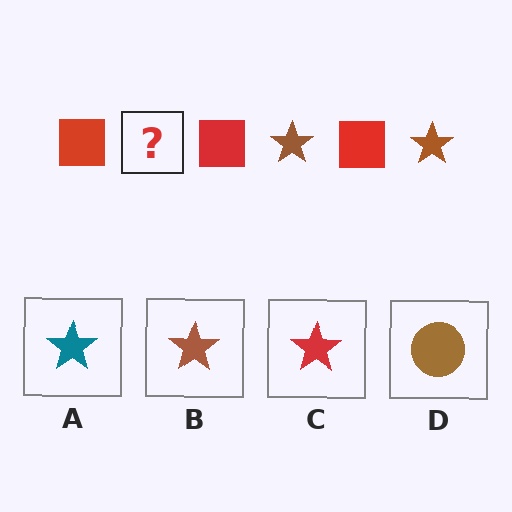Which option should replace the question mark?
Option B.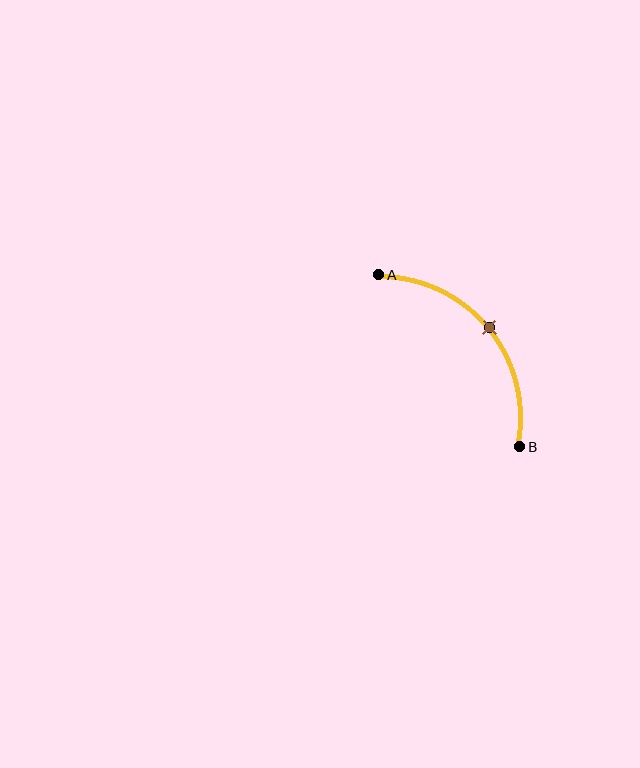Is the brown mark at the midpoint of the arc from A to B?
Yes. The brown mark lies on the arc at equal arc-length from both A and B — it is the arc midpoint.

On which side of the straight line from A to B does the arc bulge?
The arc bulges above and to the right of the straight line connecting A and B.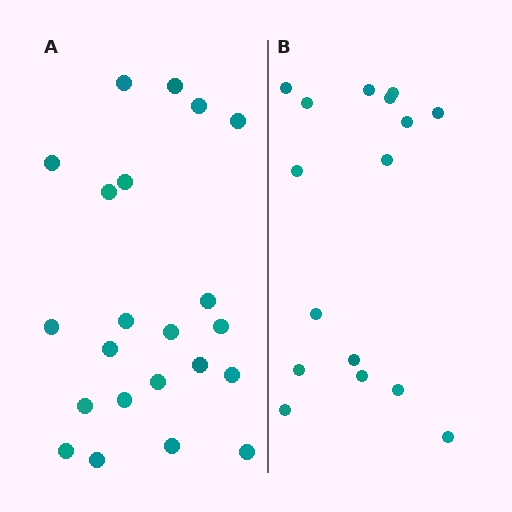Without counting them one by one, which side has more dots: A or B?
Region A (the left region) has more dots.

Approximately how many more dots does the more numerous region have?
Region A has about 6 more dots than region B.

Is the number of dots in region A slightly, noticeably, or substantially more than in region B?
Region A has noticeably more, but not dramatically so. The ratio is roughly 1.4 to 1.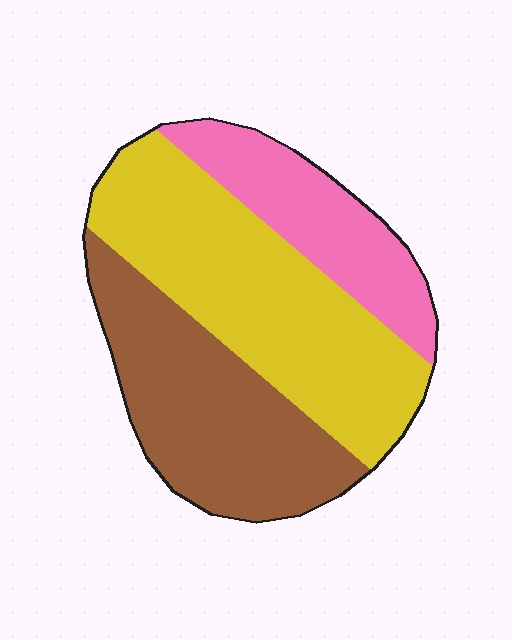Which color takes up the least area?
Pink, at roughly 20%.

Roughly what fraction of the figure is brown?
Brown takes up about one third (1/3) of the figure.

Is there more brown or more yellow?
Yellow.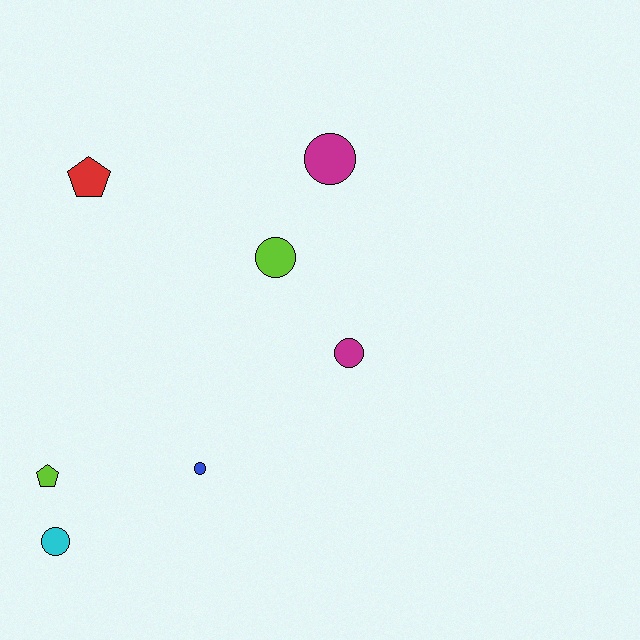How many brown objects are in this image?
There are no brown objects.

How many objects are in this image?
There are 7 objects.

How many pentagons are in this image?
There are 2 pentagons.